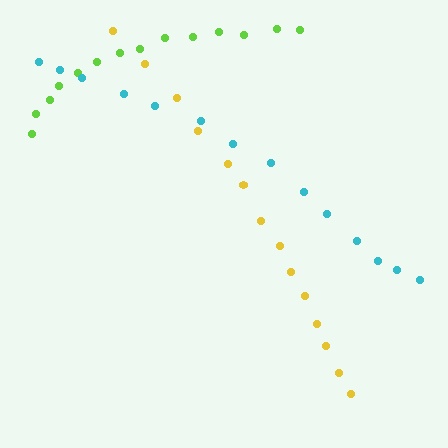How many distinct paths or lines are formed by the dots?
There are 3 distinct paths.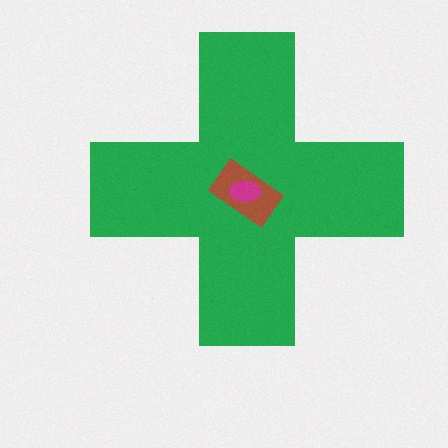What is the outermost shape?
The green cross.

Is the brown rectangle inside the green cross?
Yes.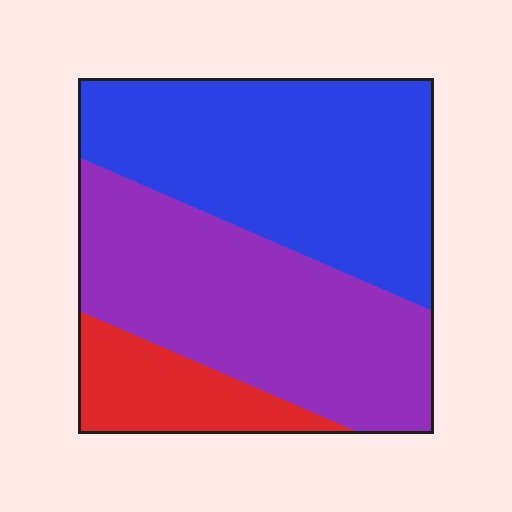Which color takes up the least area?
Red, at roughly 15%.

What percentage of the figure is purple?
Purple covers around 40% of the figure.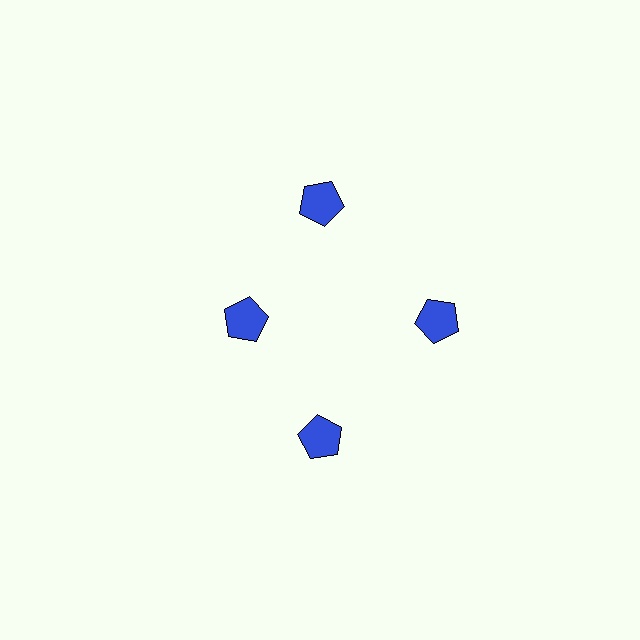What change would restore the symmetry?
The symmetry would be restored by moving it outward, back onto the ring so that all 4 pentagons sit at equal angles and equal distance from the center.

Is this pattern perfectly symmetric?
No. The 4 blue pentagons are arranged in a ring, but one element near the 9 o'clock position is pulled inward toward the center, breaking the 4-fold rotational symmetry.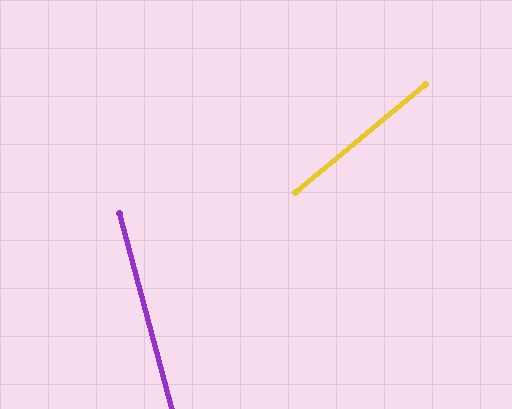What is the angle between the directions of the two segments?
Approximately 65 degrees.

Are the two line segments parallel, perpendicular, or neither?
Neither parallel nor perpendicular — they differ by about 65°.